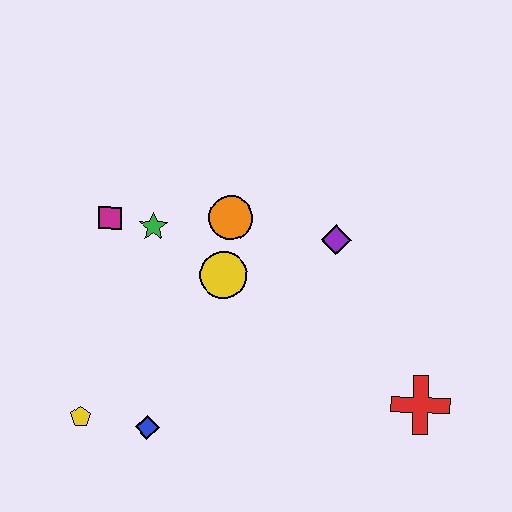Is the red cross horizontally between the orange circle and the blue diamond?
No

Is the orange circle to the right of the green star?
Yes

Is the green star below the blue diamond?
No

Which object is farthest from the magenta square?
The red cross is farthest from the magenta square.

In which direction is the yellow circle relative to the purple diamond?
The yellow circle is to the left of the purple diamond.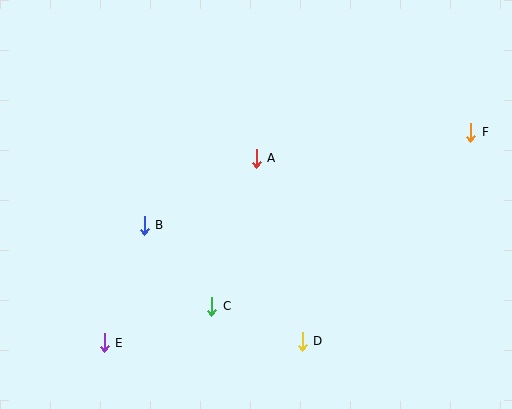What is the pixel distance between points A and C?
The distance between A and C is 154 pixels.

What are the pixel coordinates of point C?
Point C is at (212, 306).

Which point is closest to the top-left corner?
Point B is closest to the top-left corner.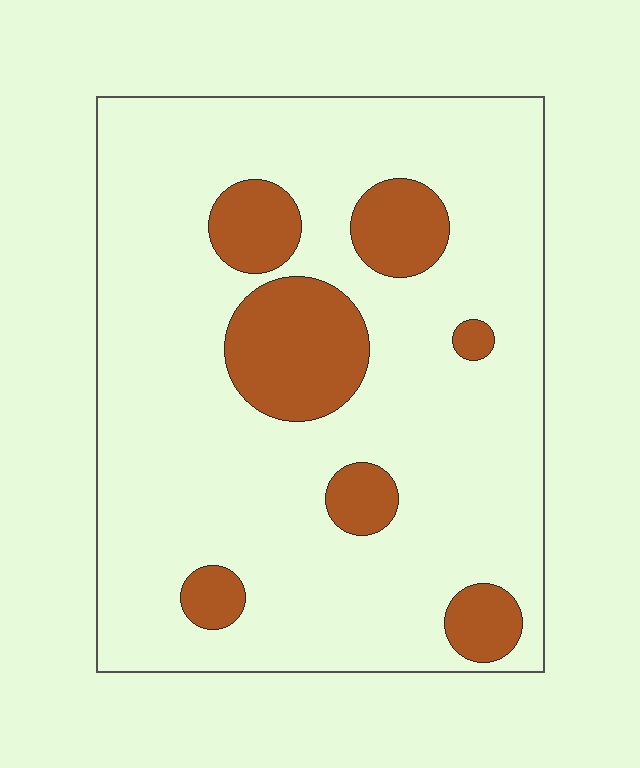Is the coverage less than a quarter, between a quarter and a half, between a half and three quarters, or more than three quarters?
Less than a quarter.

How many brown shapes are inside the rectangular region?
7.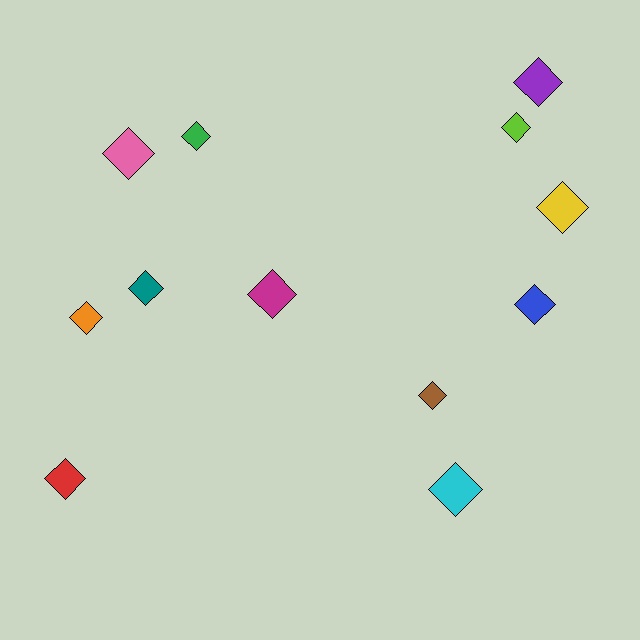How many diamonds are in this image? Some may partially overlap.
There are 12 diamonds.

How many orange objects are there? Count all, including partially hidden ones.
There is 1 orange object.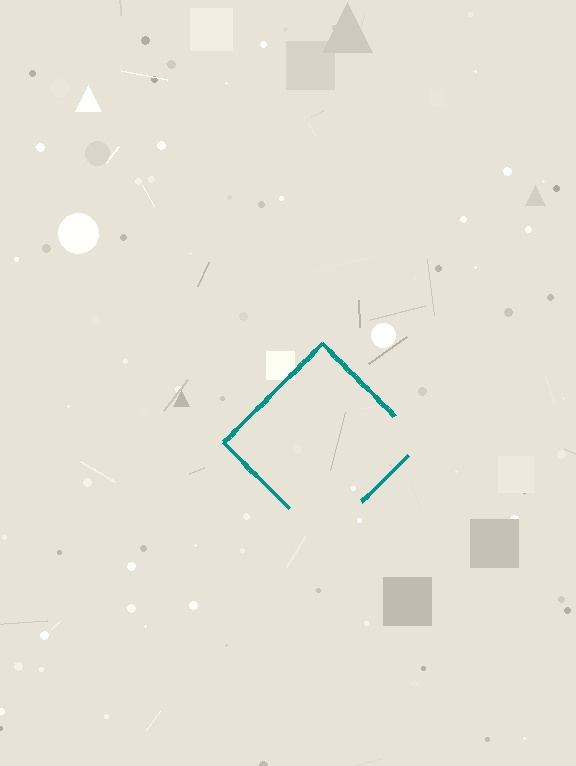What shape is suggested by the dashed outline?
The dashed outline suggests a diamond.